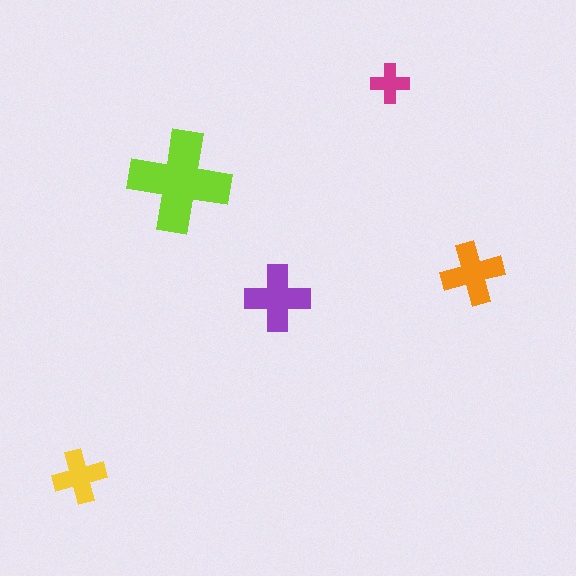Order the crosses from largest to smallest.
the lime one, the purple one, the orange one, the yellow one, the magenta one.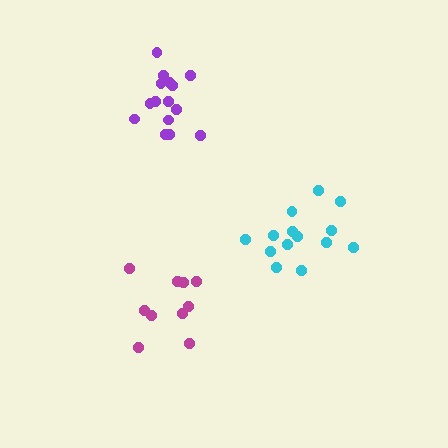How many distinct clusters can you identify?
There are 3 distinct clusters.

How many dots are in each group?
Group 1: 15 dots, Group 2: 14 dots, Group 3: 10 dots (39 total).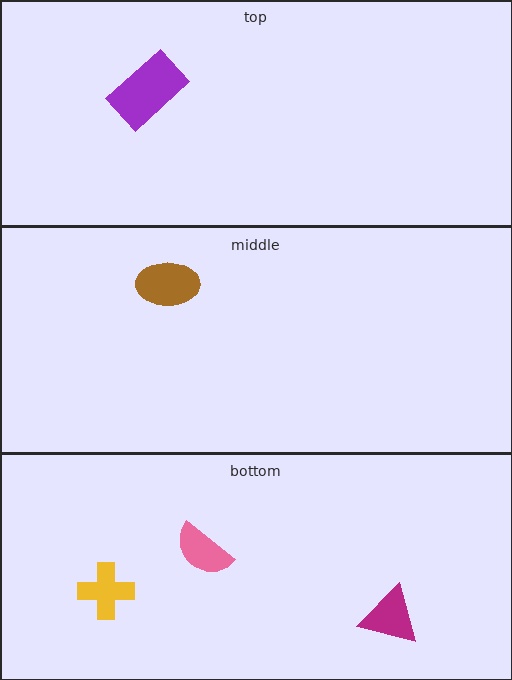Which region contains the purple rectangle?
The top region.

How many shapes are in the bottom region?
3.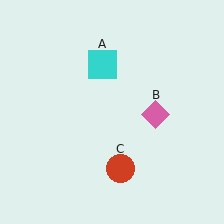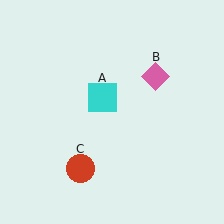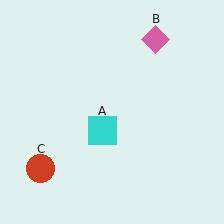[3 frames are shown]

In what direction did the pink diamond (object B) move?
The pink diamond (object B) moved up.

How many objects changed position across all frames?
3 objects changed position: cyan square (object A), pink diamond (object B), red circle (object C).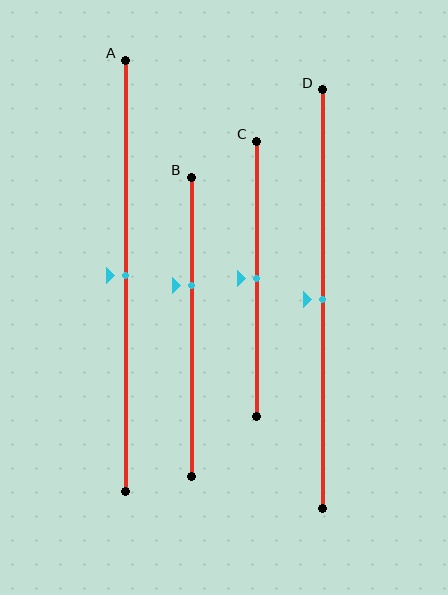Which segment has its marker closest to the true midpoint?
Segment A has its marker closest to the true midpoint.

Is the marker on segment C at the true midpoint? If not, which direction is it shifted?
Yes, the marker on segment C is at the true midpoint.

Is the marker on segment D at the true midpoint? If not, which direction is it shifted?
Yes, the marker on segment D is at the true midpoint.